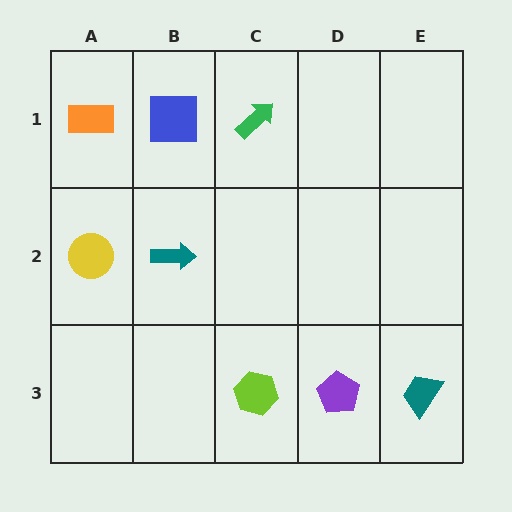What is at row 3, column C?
A lime hexagon.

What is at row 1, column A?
An orange rectangle.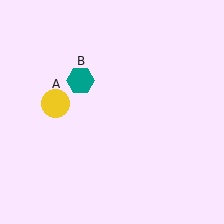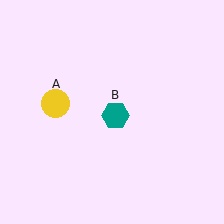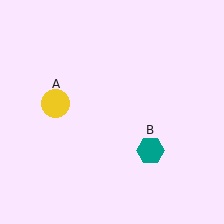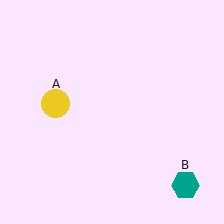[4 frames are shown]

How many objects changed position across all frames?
1 object changed position: teal hexagon (object B).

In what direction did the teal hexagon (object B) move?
The teal hexagon (object B) moved down and to the right.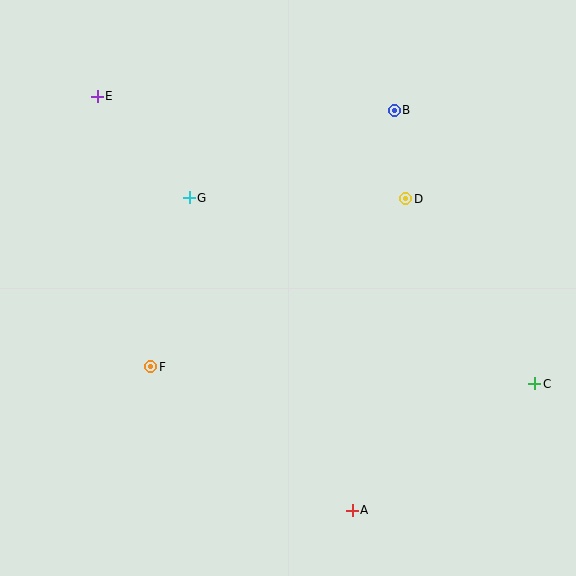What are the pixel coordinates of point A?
Point A is at (352, 510).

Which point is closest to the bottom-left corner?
Point F is closest to the bottom-left corner.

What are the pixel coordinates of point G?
Point G is at (189, 198).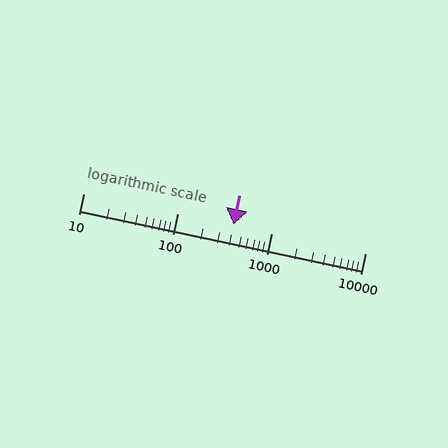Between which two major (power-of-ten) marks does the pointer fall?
The pointer is between 100 and 1000.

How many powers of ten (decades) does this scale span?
The scale spans 3 decades, from 10 to 10000.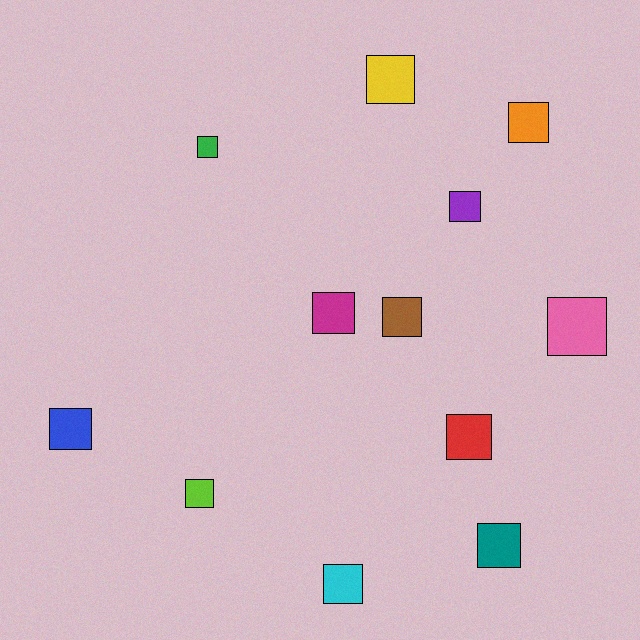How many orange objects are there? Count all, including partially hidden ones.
There is 1 orange object.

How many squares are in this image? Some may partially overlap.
There are 12 squares.